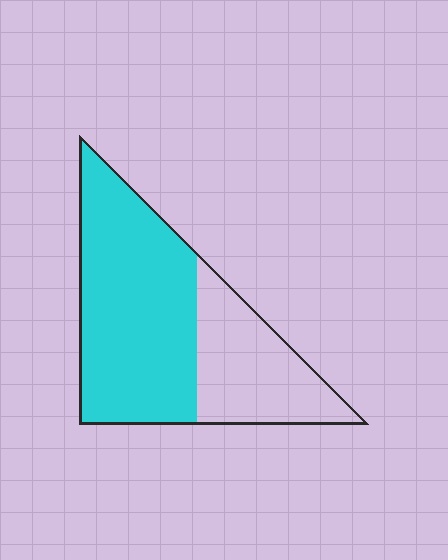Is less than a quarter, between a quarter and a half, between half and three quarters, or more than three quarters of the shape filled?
Between half and three quarters.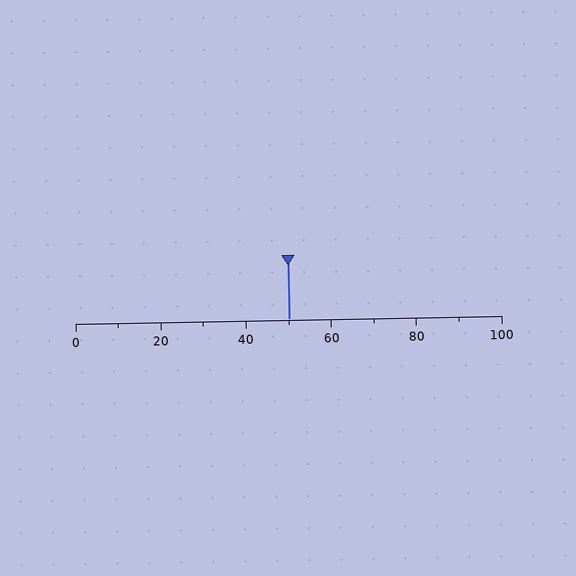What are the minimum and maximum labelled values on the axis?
The axis runs from 0 to 100.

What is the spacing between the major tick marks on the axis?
The major ticks are spaced 20 apart.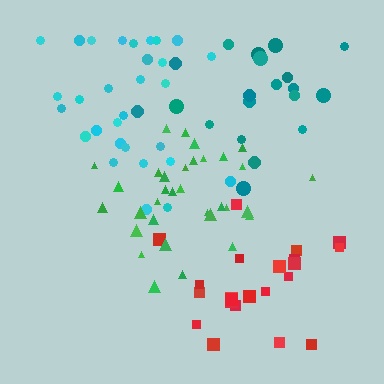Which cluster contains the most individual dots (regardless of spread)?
Green (34).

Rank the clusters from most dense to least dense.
green, teal, red, cyan.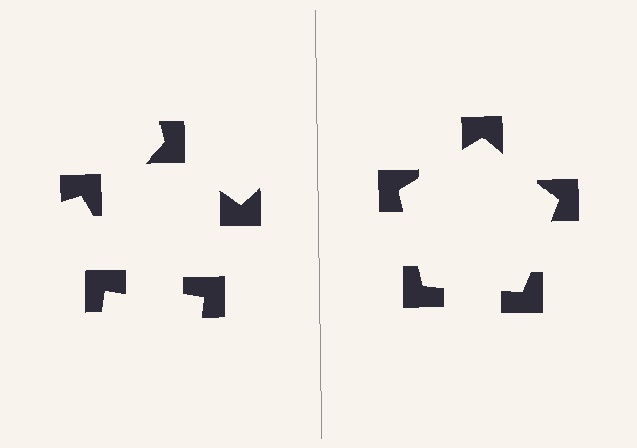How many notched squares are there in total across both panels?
10 — 5 on each side.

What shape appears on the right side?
An illusory pentagon.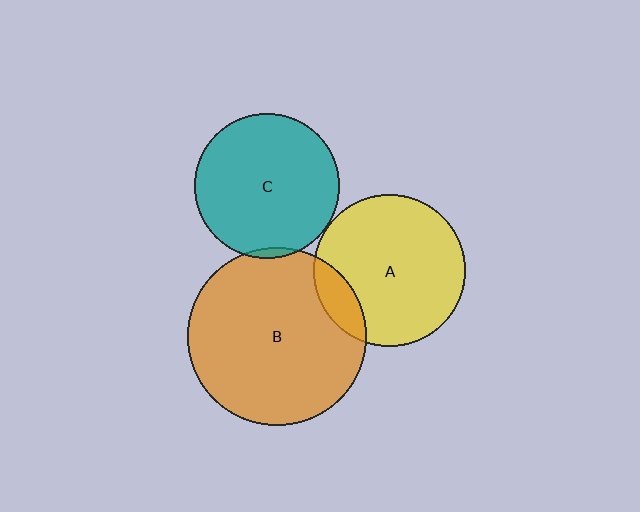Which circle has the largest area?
Circle B (orange).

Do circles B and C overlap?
Yes.